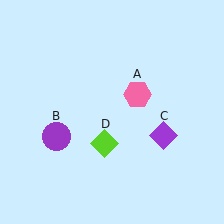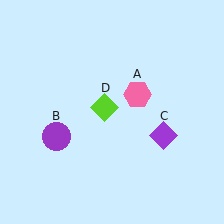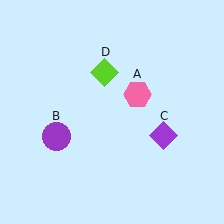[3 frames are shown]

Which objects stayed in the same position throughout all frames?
Pink hexagon (object A) and purple circle (object B) and purple diamond (object C) remained stationary.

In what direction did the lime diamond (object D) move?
The lime diamond (object D) moved up.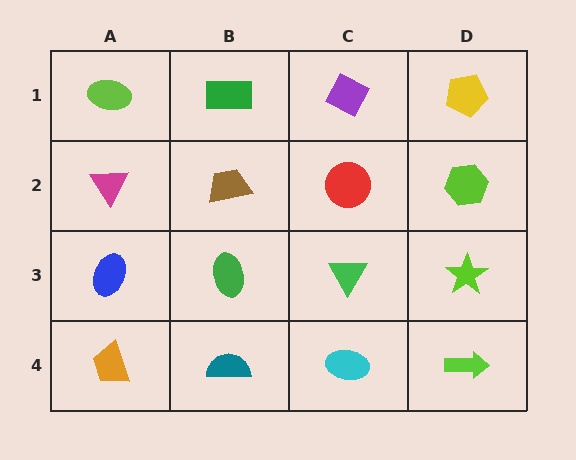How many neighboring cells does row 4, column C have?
3.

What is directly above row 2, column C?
A purple diamond.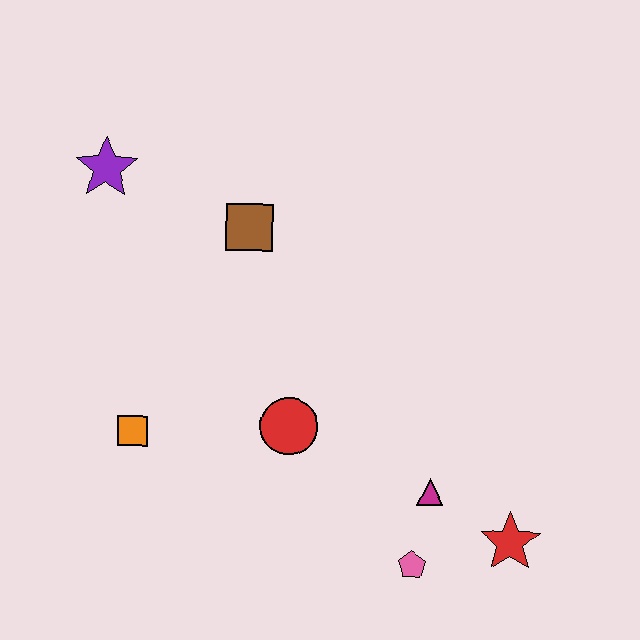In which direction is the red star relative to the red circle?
The red star is to the right of the red circle.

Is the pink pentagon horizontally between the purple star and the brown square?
No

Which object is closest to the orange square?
The red circle is closest to the orange square.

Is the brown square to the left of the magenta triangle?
Yes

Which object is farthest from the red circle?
The purple star is farthest from the red circle.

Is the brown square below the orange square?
No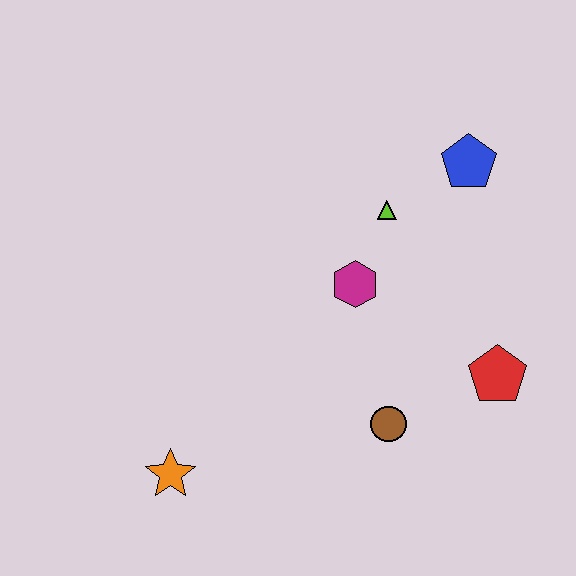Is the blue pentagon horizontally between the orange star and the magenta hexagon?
No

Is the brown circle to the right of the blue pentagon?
No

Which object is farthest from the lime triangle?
The orange star is farthest from the lime triangle.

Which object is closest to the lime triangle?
The magenta hexagon is closest to the lime triangle.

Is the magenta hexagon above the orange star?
Yes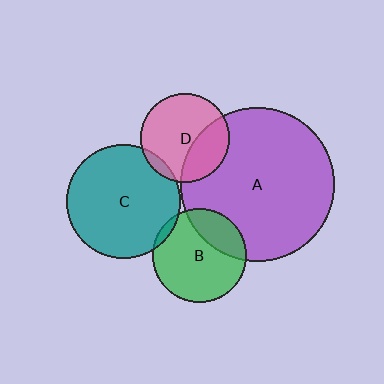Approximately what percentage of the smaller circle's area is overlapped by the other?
Approximately 30%.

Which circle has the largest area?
Circle A (purple).